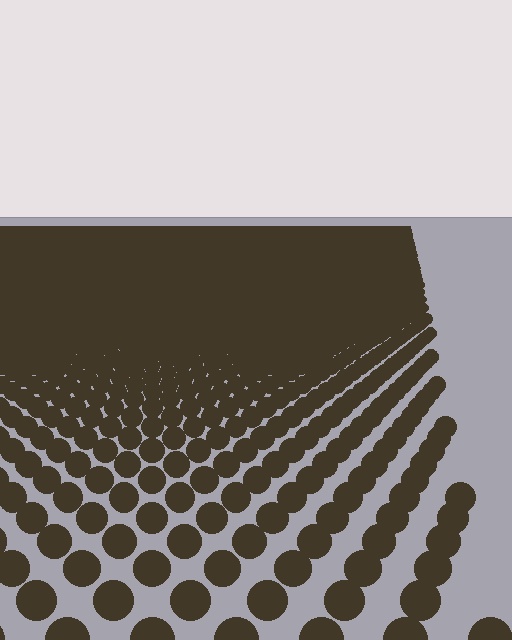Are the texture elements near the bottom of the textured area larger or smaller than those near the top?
Larger. Near the bottom, elements are closer to the viewer and appear at a bigger on-screen size.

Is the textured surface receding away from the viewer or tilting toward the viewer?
The surface is receding away from the viewer. Texture elements get smaller and denser toward the top.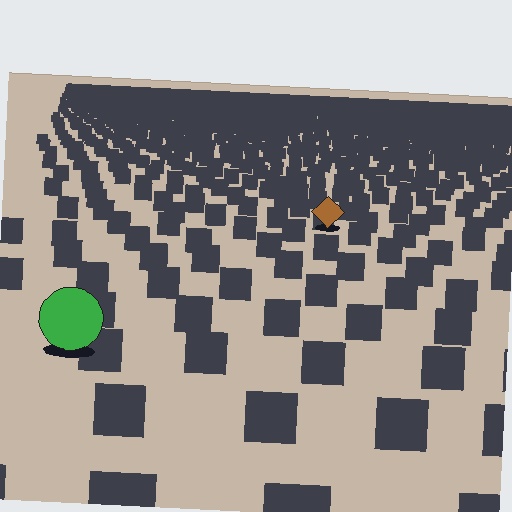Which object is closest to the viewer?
The green circle is closest. The texture marks near it are larger and more spread out.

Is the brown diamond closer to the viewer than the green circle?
No. The green circle is closer — you can tell from the texture gradient: the ground texture is coarser near it.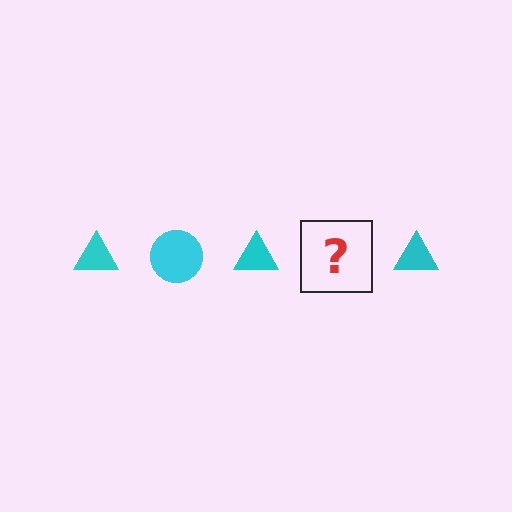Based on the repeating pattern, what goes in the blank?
The blank should be a cyan circle.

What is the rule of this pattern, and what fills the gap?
The rule is that the pattern cycles through triangle, circle shapes in cyan. The gap should be filled with a cyan circle.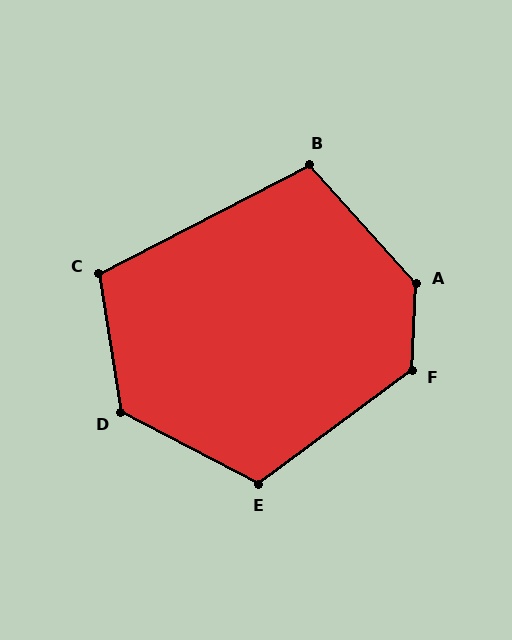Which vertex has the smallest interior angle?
B, at approximately 105 degrees.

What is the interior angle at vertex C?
Approximately 108 degrees (obtuse).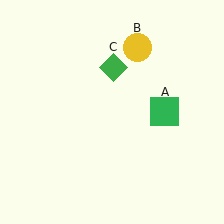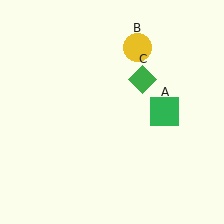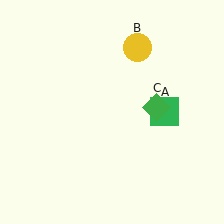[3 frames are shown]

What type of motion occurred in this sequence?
The green diamond (object C) rotated clockwise around the center of the scene.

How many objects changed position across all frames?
1 object changed position: green diamond (object C).